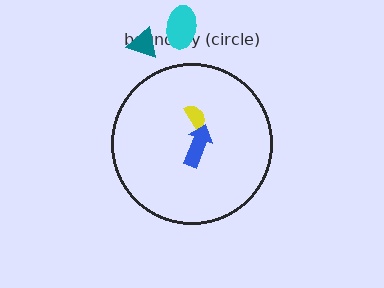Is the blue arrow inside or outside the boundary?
Inside.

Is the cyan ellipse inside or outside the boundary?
Outside.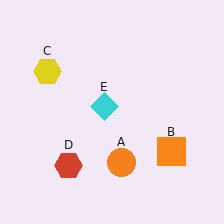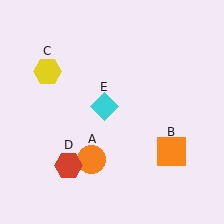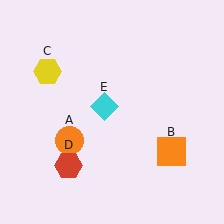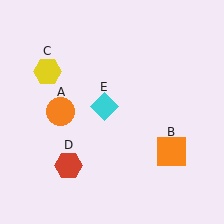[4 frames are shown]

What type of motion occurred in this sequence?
The orange circle (object A) rotated clockwise around the center of the scene.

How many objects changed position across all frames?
1 object changed position: orange circle (object A).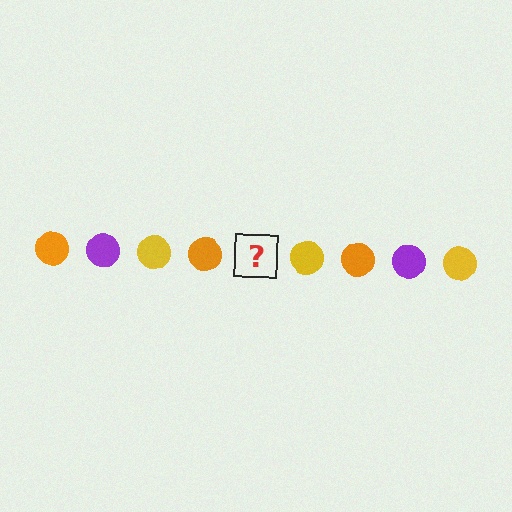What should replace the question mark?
The question mark should be replaced with a purple circle.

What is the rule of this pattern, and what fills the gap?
The rule is that the pattern cycles through orange, purple, yellow circles. The gap should be filled with a purple circle.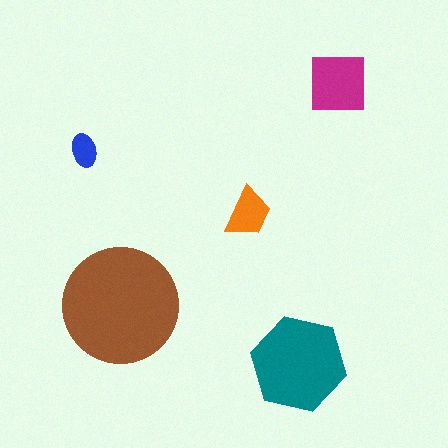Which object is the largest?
The brown circle.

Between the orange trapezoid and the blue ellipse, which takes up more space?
The orange trapezoid.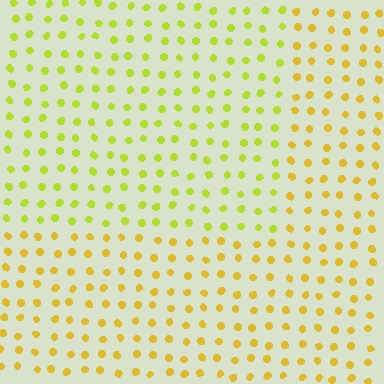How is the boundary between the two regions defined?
The boundary is defined purely by a slight shift in hue (about 29 degrees). Spacing, size, and orientation are identical on both sides.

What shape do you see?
I see a rectangle.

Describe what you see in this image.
The image is filled with small yellow elements in a uniform arrangement. A rectangle-shaped region is visible where the elements are tinted to a slightly different hue, forming a subtle color boundary.